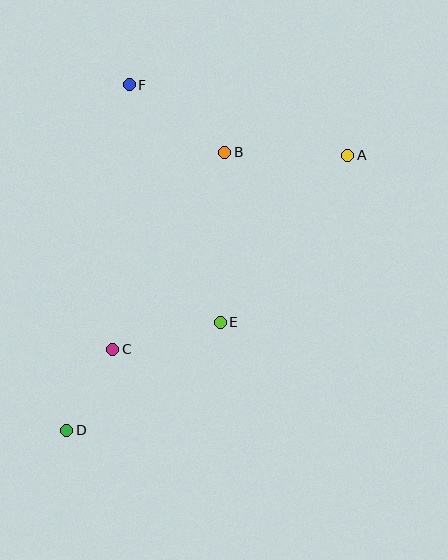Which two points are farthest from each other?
Points A and D are farthest from each other.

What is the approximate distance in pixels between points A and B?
The distance between A and B is approximately 123 pixels.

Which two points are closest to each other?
Points C and D are closest to each other.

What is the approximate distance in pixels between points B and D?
The distance between B and D is approximately 320 pixels.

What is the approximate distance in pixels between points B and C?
The distance between B and C is approximately 227 pixels.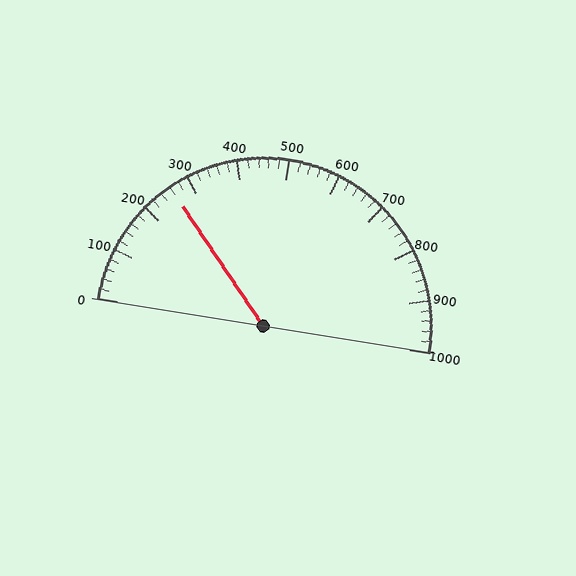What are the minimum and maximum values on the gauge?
The gauge ranges from 0 to 1000.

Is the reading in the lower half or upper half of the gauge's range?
The reading is in the lower half of the range (0 to 1000).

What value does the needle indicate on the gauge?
The needle indicates approximately 260.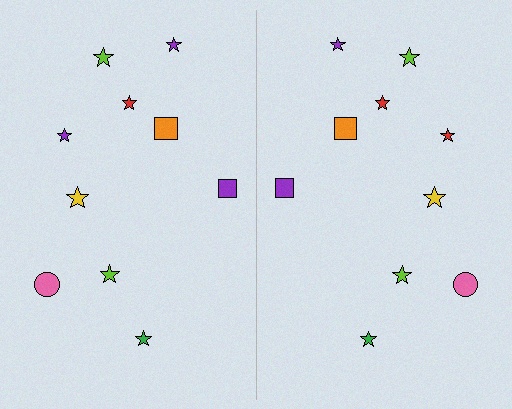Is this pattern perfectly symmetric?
No, the pattern is not perfectly symmetric. The red star on the right side breaks the symmetry — its mirror counterpart is purple.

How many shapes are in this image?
There are 20 shapes in this image.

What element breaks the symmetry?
The red star on the right side breaks the symmetry — its mirror counterpart is purple.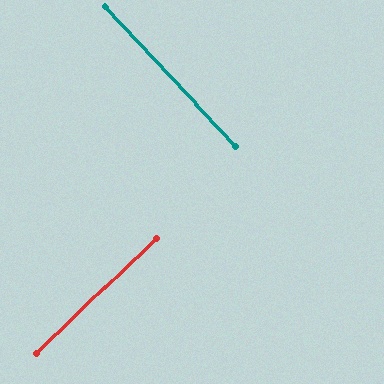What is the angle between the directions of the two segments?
Approximately 89 degrees.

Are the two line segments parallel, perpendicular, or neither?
Perpendicular — they meet at approximately 89°.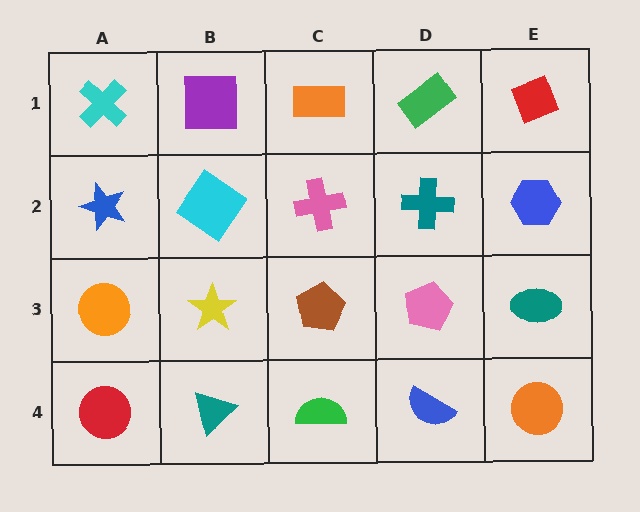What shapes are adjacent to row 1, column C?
A pink cross (row 2, column C), a purple square (row 1, column B), a green rectangle (row 1, column D).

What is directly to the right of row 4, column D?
An orange circle.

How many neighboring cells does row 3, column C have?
4.